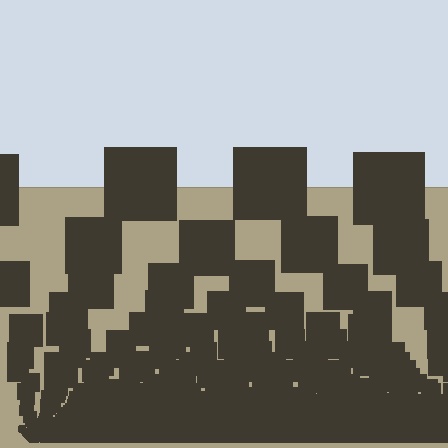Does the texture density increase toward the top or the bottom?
Density increases toward the bottom.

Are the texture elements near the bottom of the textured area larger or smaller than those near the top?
Smaller. The gradient is inverted — elements near the bottom are smaller and denser.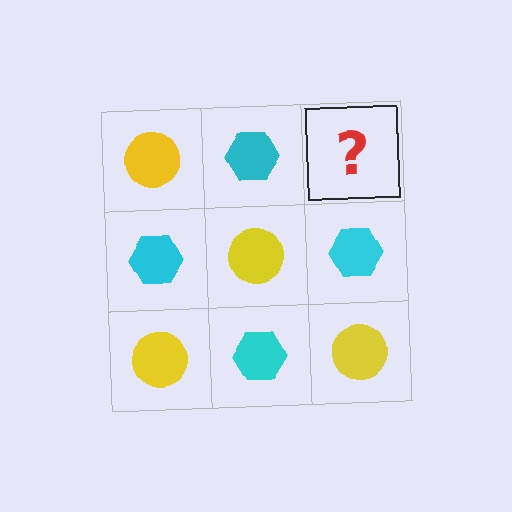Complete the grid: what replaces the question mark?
The question mark should be replaced with a yellow circle.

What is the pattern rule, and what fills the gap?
The rule is that it alternates yellow circle and cyan hexagon in a checkerboard pattern. The gap should be filled with a yellow circle.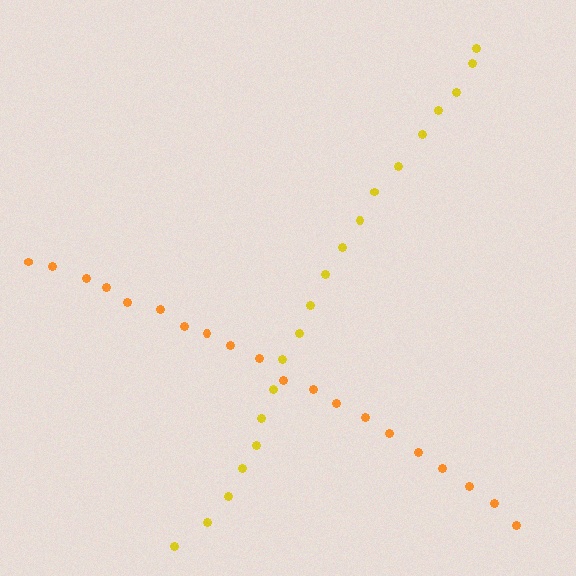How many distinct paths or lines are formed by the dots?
There are 2 distinct paths.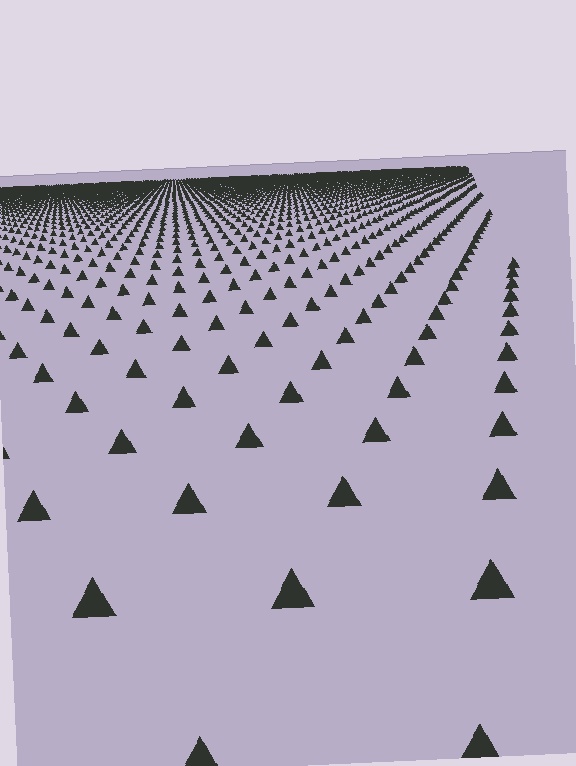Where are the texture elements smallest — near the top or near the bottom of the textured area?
Near the top.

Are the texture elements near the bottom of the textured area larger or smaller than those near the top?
Larger. Near the bottom, elements are closer to the viewer and appear at a bigger on-screen size.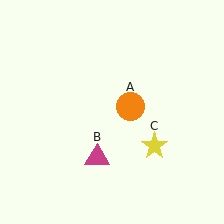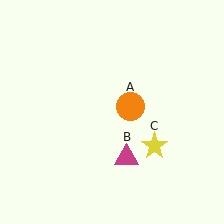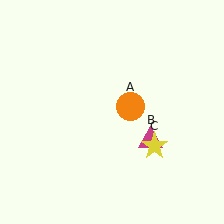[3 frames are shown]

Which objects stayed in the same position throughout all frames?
Orange circle (object A) and yellow star (object C) remained stationary.